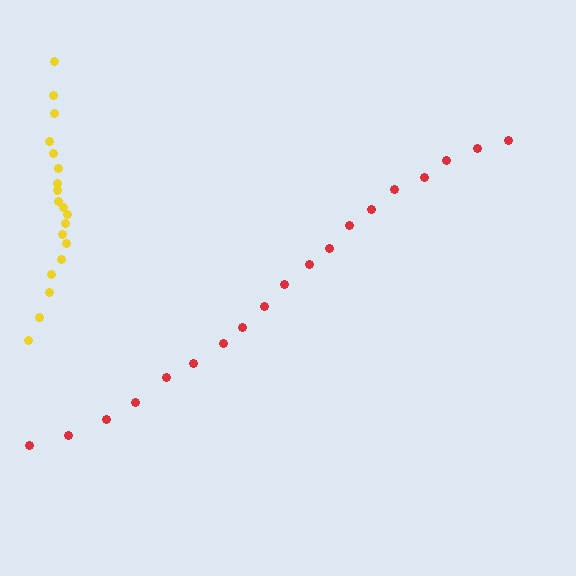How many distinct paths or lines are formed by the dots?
There are 2 distinct paths.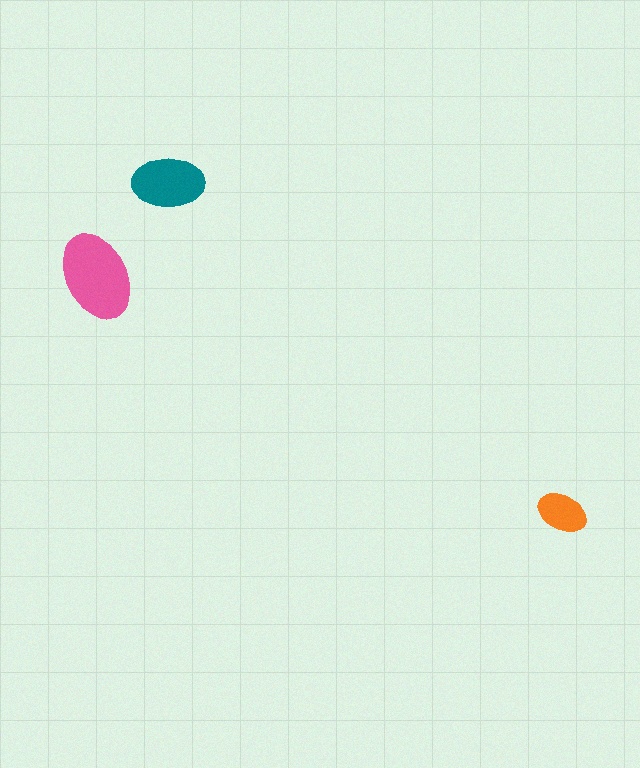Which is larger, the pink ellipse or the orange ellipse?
The pink one.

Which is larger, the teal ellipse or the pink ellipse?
The pink one.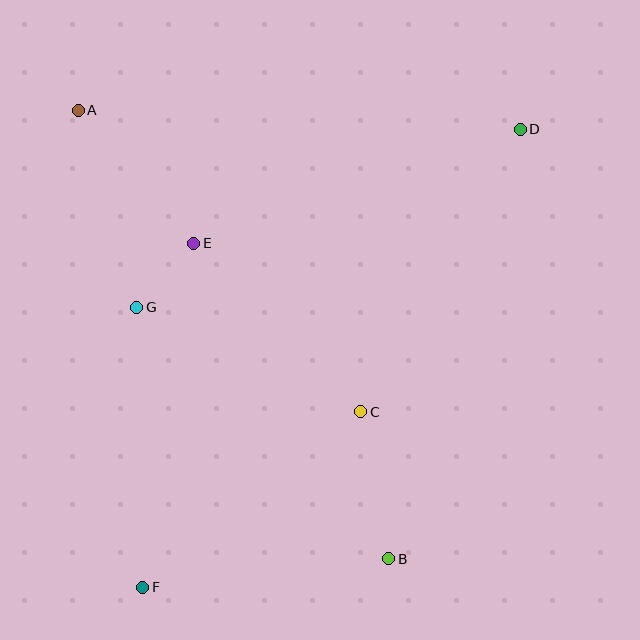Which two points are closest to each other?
Points E and G are closest to each other.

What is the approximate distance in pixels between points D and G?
The distance between D and G is approximately 423 pixels.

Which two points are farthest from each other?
Points D and F are farthest from each other.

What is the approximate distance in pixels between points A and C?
The distance between A and C is approximately 413 pixels.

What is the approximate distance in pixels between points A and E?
The distance between A and E is approximately 176 pixels.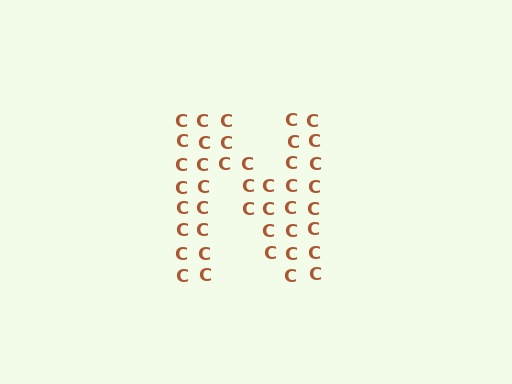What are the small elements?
The small elements are letter C's.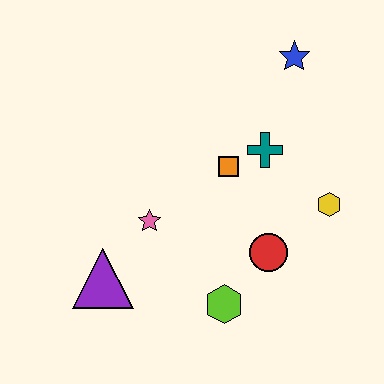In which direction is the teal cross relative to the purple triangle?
The teal cross is to the right of the purple triangle.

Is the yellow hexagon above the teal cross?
No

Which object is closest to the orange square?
The teal cross is closest to the orange square.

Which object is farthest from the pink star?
The blue star is farthest from the pink star.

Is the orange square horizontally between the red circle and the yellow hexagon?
No